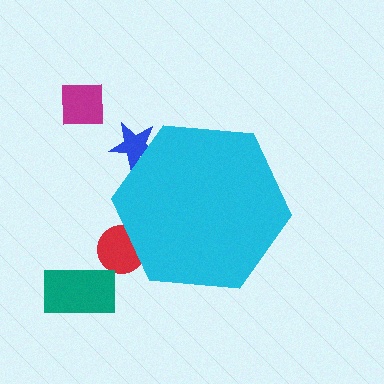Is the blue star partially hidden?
Yes, the blue star is partially hidden behind the cyan hexagon.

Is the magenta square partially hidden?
No, the magenta square is fully visible.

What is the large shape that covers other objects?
A cyan hexagon.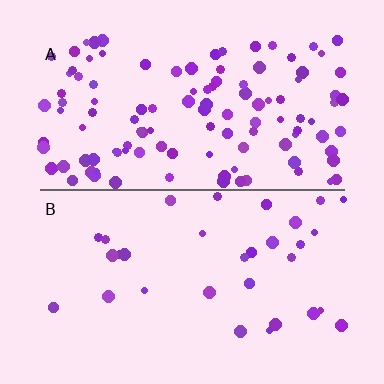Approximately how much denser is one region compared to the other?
Approximately 3.6× — region A over region B.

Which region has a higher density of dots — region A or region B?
A (the top).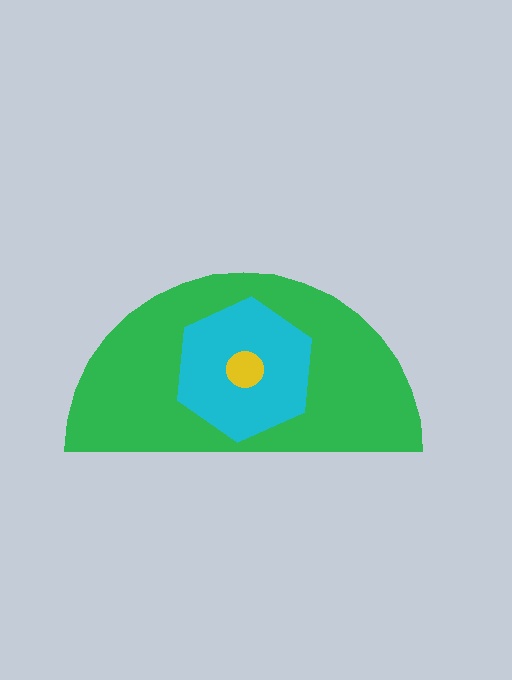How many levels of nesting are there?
3.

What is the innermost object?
The yellow circle.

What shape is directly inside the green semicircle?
The cyan hexagon.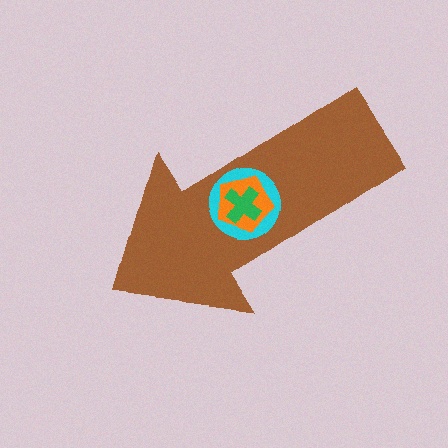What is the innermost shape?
The green cross.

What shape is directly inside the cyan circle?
The orange pentagon.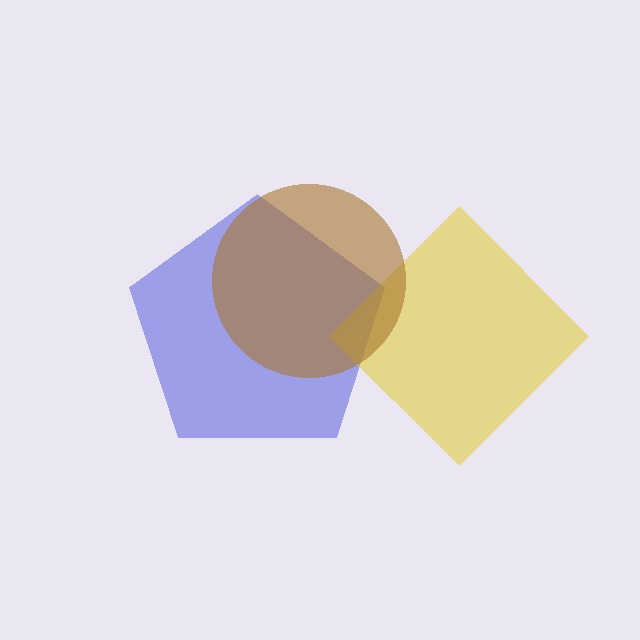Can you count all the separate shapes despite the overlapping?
Yes, there are 3 separate shapes.